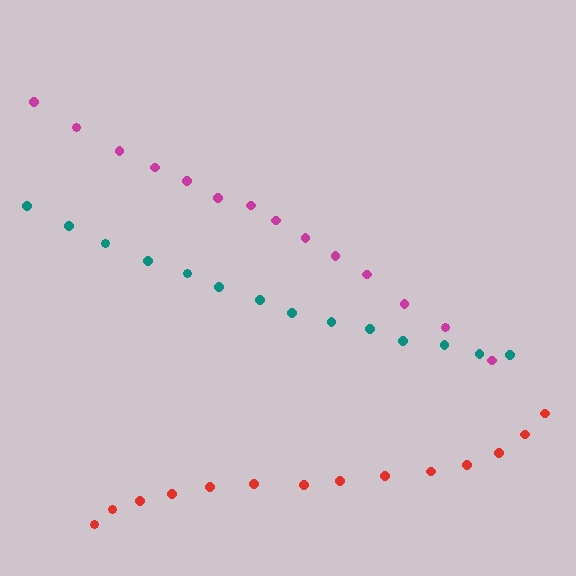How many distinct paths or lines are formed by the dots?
There are 3 distinct paths.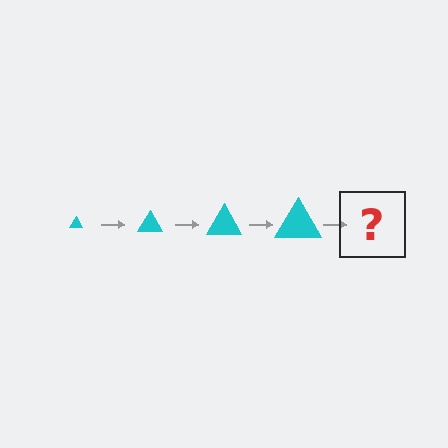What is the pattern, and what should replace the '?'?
The pattern is that the triangle gets progressively larger each step. The '?' should be a cyan triangle, larger than the previous one.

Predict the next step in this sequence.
The next step is a cyan triangle, larger than the previous one.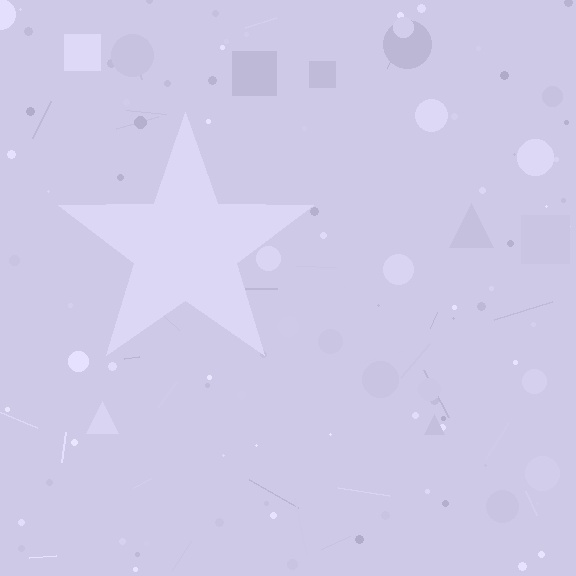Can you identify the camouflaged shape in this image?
The camouflaged shape is a star.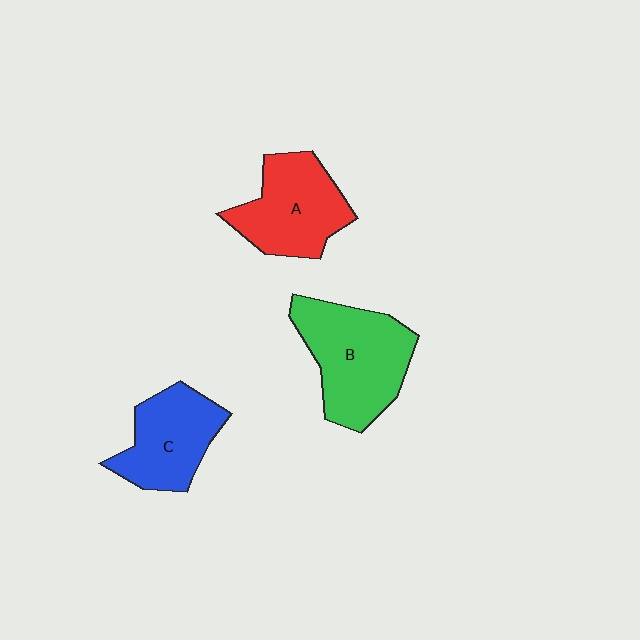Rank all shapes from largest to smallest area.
From largest to smallest: B (green), A (red), C (blue).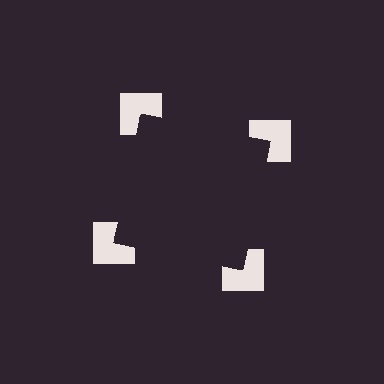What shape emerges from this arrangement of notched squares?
An illusory square — its edges are inferred from the aligned wedge cuts in the notched squares, not physically drawn.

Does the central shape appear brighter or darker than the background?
It typically appears slightly darker than the background, even though no actual brightness change is drawn.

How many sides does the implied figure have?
4 sides.